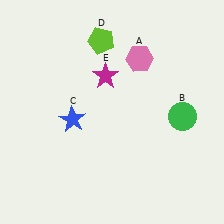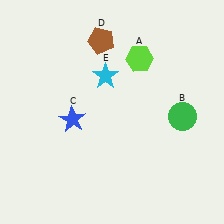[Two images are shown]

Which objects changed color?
A changed from pink to lime. D changed from lime to brown. E changed from magenta to cyan.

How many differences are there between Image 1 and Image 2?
There are 3 differences between the two images.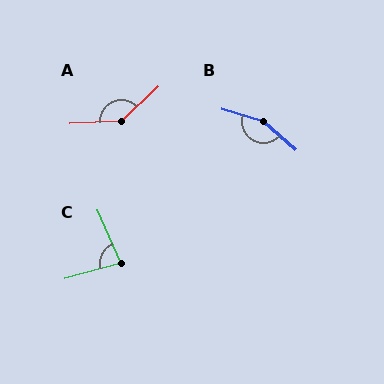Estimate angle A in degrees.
Approximately 139 degrees.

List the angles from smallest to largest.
C (82°), A (139°), B (155°).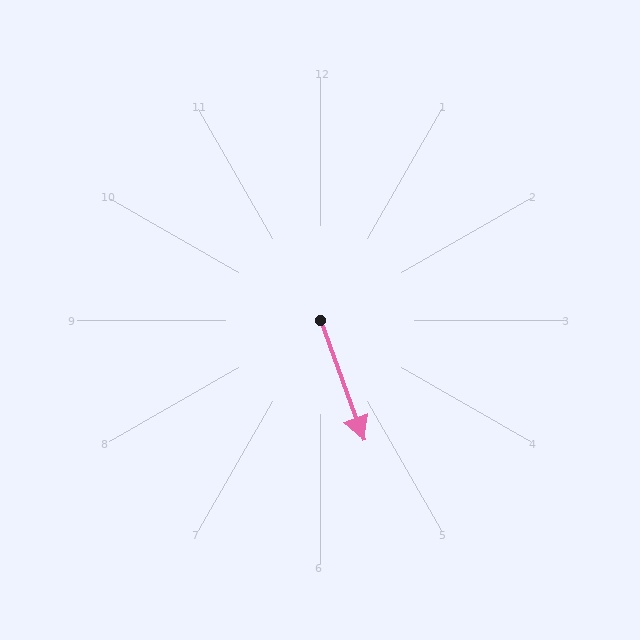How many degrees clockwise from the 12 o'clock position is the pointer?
Approximately 160 degrees.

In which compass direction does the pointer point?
South.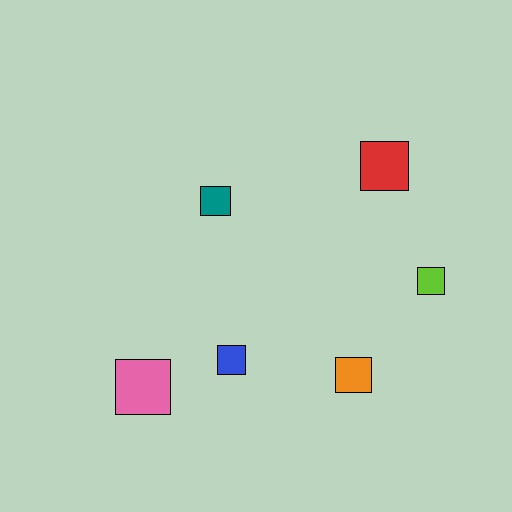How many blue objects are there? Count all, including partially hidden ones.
There is 1 blue object.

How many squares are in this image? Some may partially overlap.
There are 6 squares.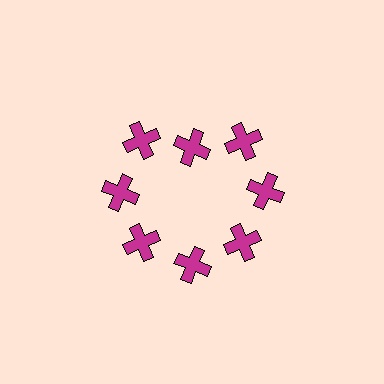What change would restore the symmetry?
The symmetry would be restored by moving it outward, back onto the ring so that all 8 crosses sit at equal angles and equal distance from the center.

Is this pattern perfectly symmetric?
No. The 8 magenta crosses are arranged in a ring, but one element near the 12 o'clock position is pulled inward toward the center, breaking the 8-fold rotational symmetry.